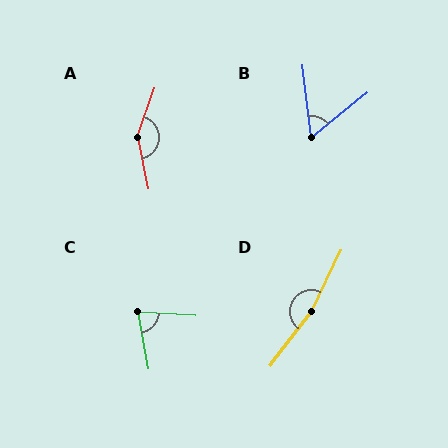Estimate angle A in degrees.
Approximately 149 degrees.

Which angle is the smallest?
B, at approximately 58 degrees.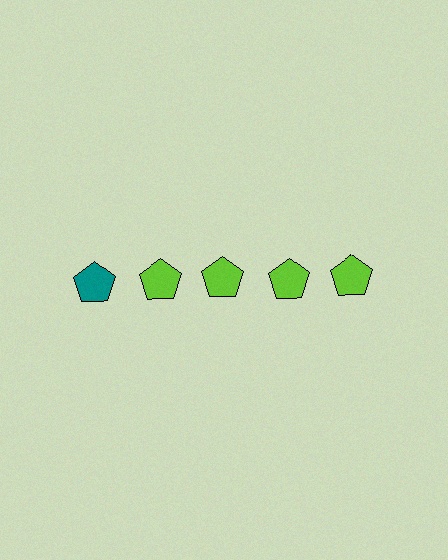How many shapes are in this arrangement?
There are 5 shapes arranged in a grid pattern.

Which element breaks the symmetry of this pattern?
The teal pentagon in the top row, leftmost column breaks the symmetry. All other shapes are lime pentagons.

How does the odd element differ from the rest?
It has a different color: teal instead of lime.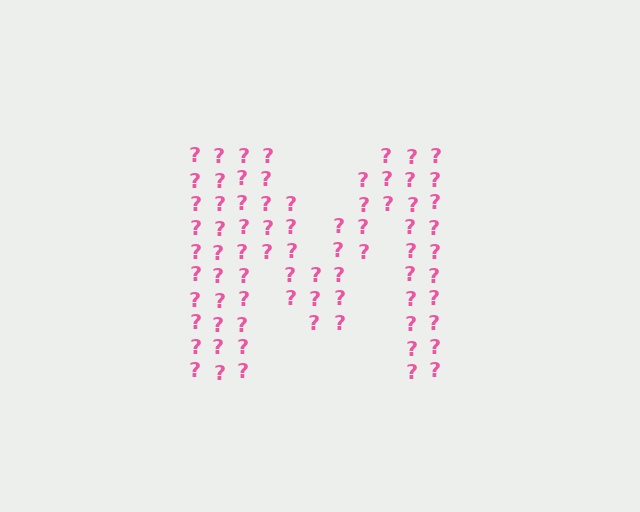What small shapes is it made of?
It is made of small question marks.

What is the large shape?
The large shape is the letter M.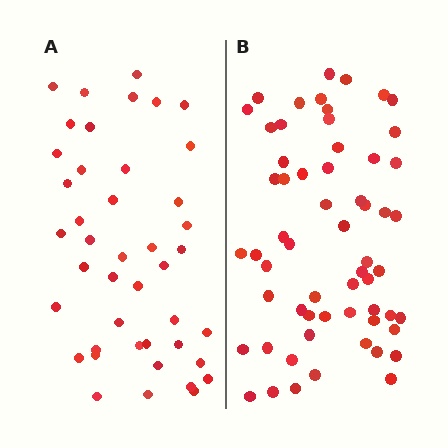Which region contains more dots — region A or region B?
Region B (the right region) has more dots.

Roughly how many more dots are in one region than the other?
Region B has approximately 15 more dots than region A.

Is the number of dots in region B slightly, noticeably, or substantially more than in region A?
Region B has noticeably more, but not dramatically so. The ratio is roughly 1.4 to 1.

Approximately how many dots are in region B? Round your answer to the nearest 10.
About 60 dots.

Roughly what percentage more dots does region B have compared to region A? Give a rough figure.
About 40% more.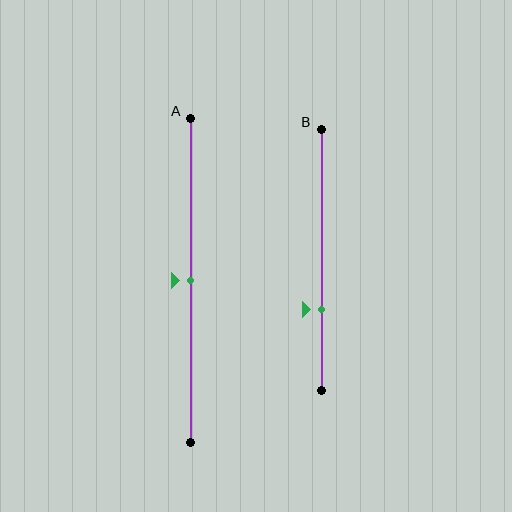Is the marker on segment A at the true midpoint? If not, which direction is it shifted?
Yes, the marker on segment A is at the true midpoint.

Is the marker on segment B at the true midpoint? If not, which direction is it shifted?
No, the marker on segment B is shifted downward by about 19% of the segment length.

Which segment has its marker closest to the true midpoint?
Segment A has its marker closest to the true midpoint.